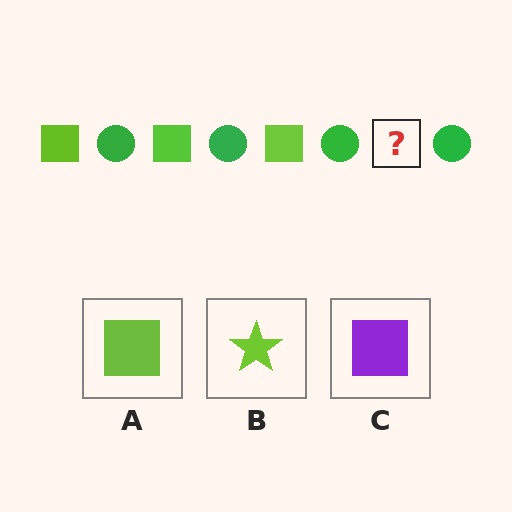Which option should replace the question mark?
Option A.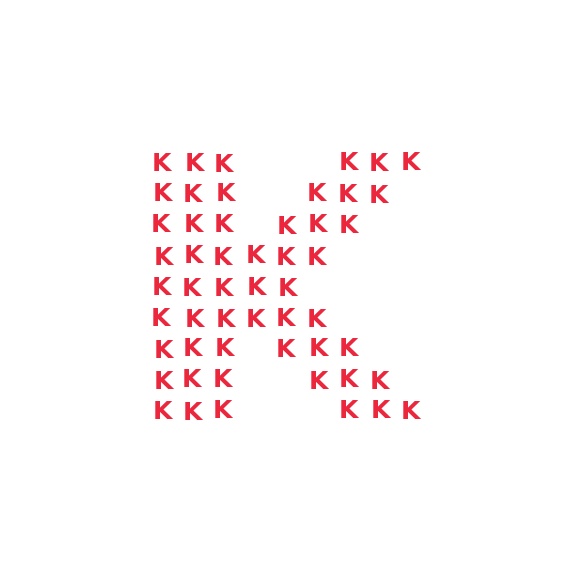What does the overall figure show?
The overall figure shows the letter K.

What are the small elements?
The small elements are letter K's.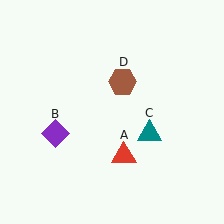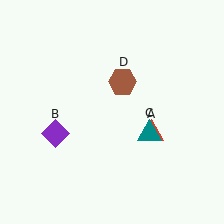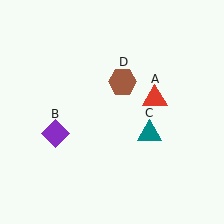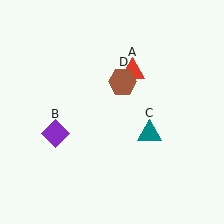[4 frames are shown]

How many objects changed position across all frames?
1 object changed position: red triangle (object A).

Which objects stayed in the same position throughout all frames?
Purple diamond (object B) and teal triangle (object C) and brown hexagon (object D) remained stationary.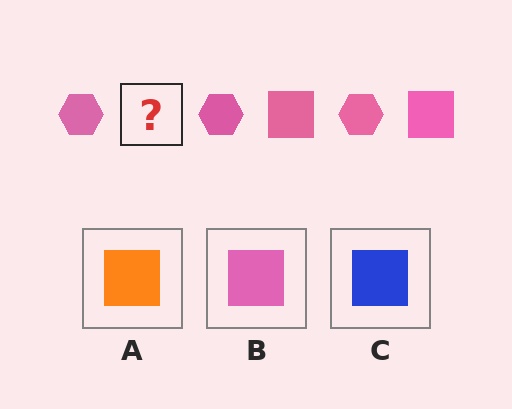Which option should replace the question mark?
Option B.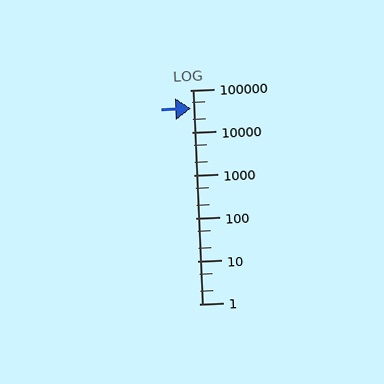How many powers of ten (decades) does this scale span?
The scale spans 5 decades, from 1 to 100000.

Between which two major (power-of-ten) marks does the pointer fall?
The pointer is between 10000 and 100000.